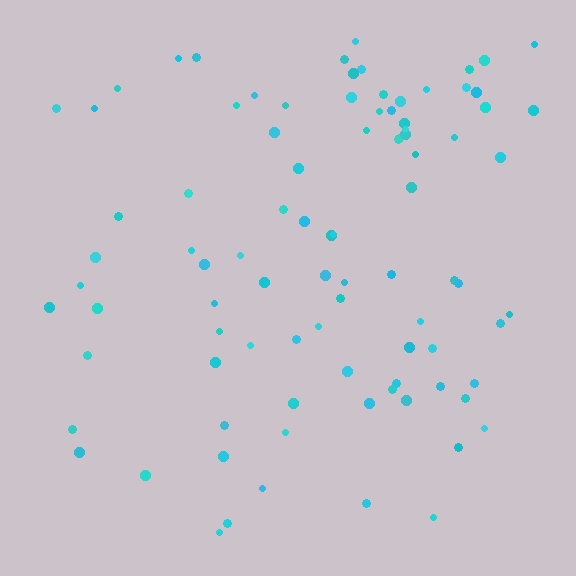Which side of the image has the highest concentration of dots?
The right.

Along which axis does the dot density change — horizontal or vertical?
Horizontal.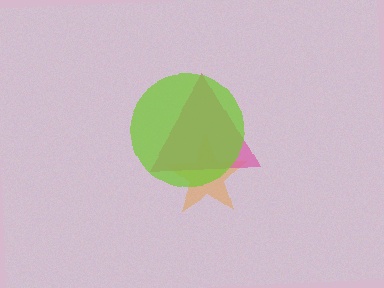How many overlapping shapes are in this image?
There are 3 overlapping shapes in the image.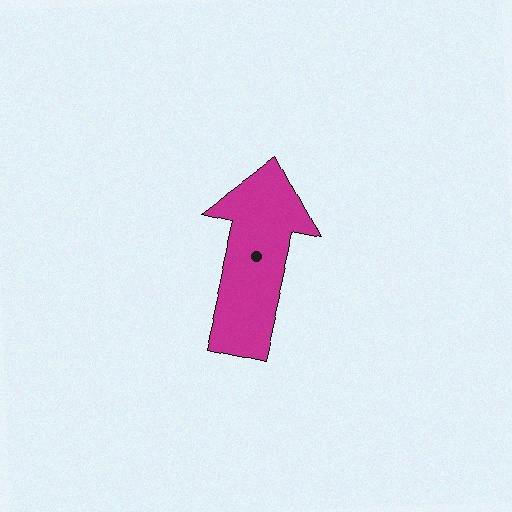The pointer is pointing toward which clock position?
Roughly 12 o'clock.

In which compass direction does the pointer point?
North.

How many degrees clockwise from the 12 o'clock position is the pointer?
Approximately 13 degrees.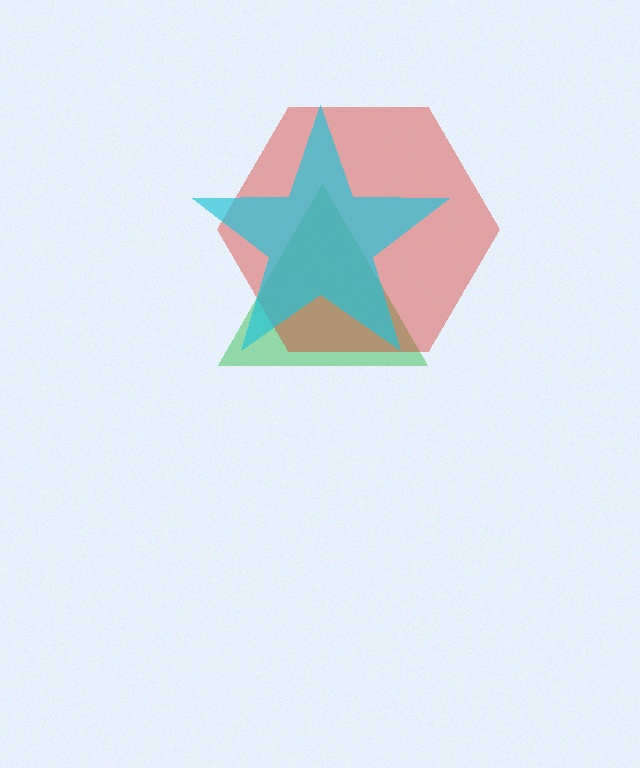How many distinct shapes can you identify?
There are 3 distinct shapes: a green triangle, a red hexagon, a cyan star.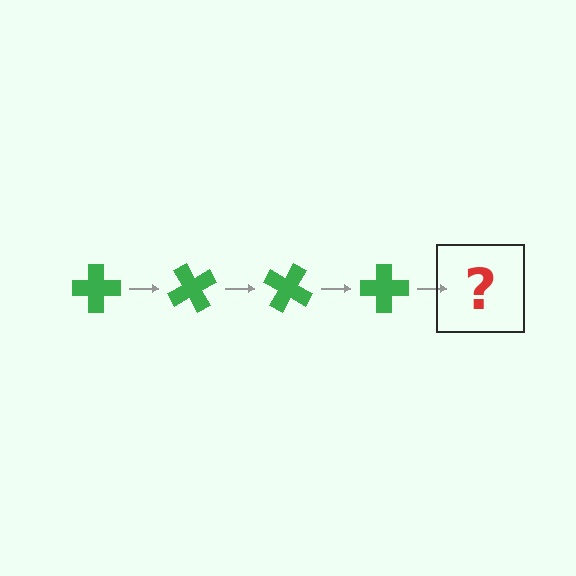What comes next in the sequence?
The next element should be a green cross rotated 240 degrees.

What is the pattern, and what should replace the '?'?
The pattern is that the cross rotates 60 degrees each step. The '?' should be a green cross rotated 240 degrees.